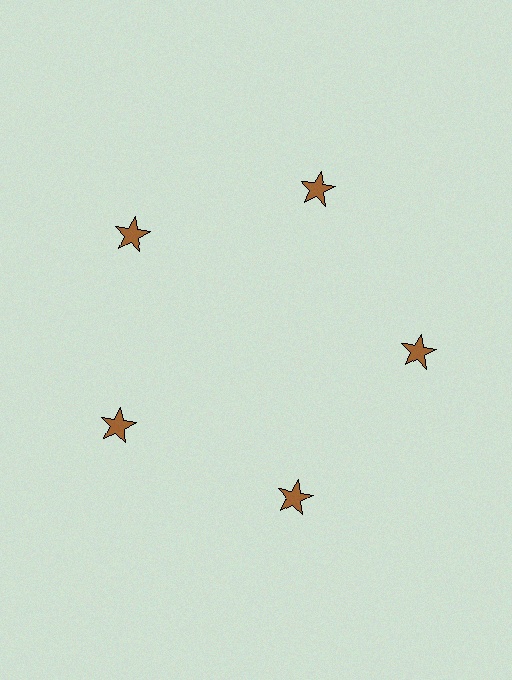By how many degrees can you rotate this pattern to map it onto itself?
The pattern maps onto itself every 72 degrees of rotation.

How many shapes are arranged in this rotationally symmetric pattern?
There are 5 shapes, arranged in 5 groups of 1.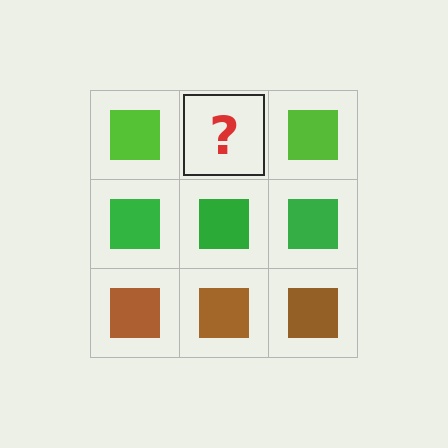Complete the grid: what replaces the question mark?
The question mark should be replaced with a lime square.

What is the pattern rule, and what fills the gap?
The rule is that each row has a consistent color. The gap should be filled with a lime square.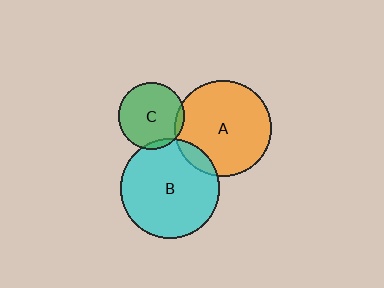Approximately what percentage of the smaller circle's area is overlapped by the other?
Approximately 5%.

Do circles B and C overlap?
Yes.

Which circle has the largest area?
Circle B (cyan).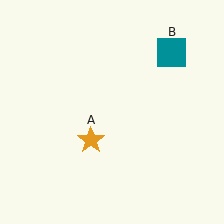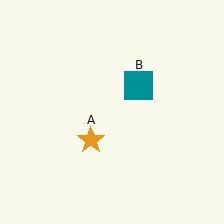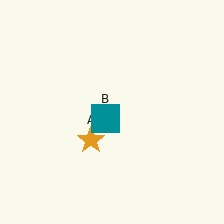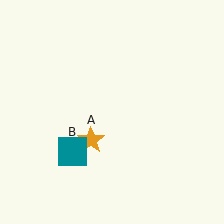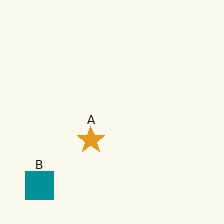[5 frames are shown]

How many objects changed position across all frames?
1 object changed position: teal square (object B).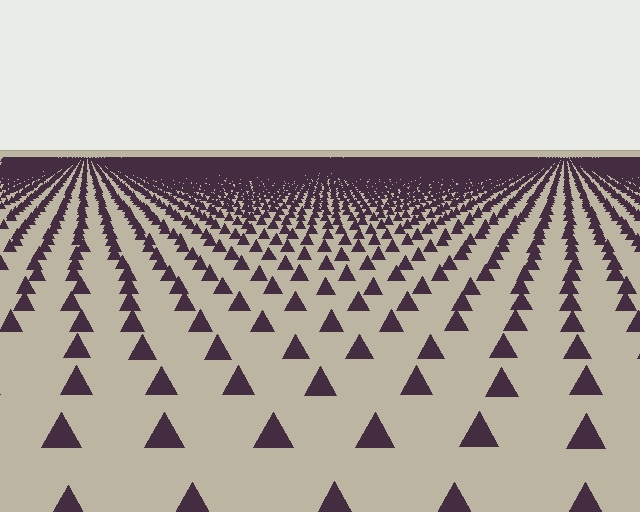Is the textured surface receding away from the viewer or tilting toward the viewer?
The surface is receding away from the viewer. Texture elements get smaller and denser toward the top.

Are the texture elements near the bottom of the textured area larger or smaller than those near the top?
Larger. Near the bottom, elements are closer to the viewer and appear at a bigger on-screen size.